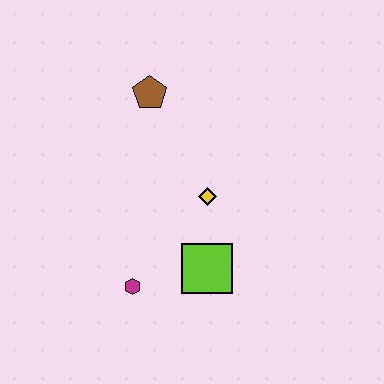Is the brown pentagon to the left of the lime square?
Yes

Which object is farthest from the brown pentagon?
The magenta hexagon is farthest from the brown pentagon.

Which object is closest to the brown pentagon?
The yellow diamond is closest to the brown pentagon.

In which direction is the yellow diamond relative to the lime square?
The yellow diamond is above the lime square.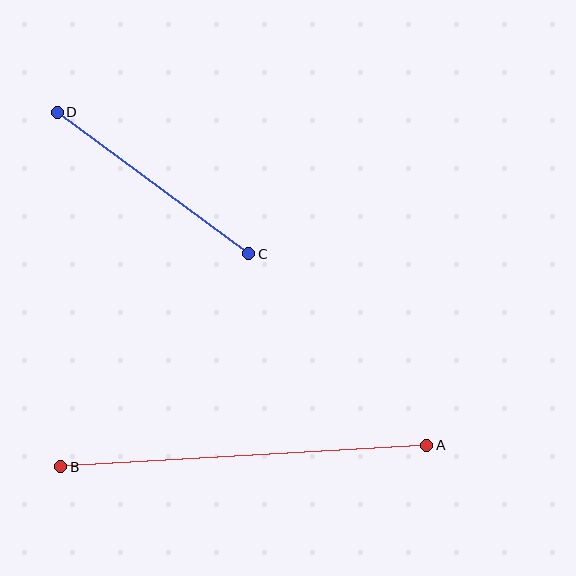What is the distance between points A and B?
The distance is approximately 367 pixels.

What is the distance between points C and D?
The distance is approximately 238 pixels.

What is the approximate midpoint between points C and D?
The midpoint is at approximately (153, 183) pixels.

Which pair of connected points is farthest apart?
Points A and B are farthest apart.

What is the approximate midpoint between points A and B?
The midpoint is at approximately (244, 456) pixels.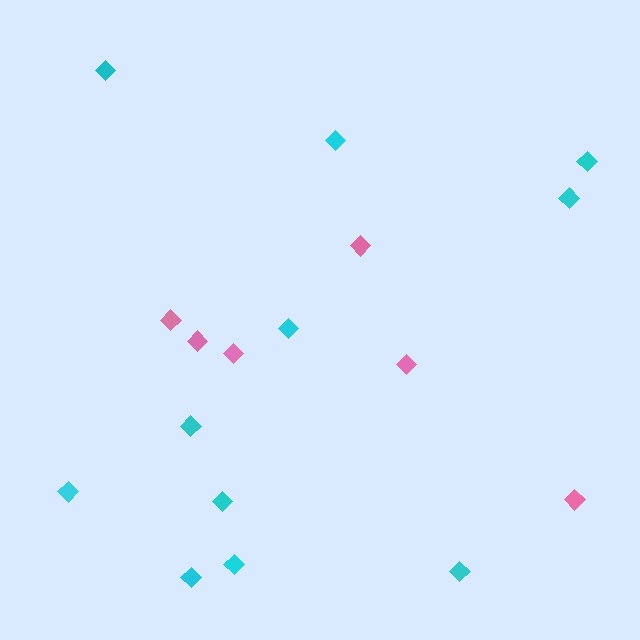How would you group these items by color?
There are 2 groups: one group of pink diamonds (6) and one group of cyan diamonds (11).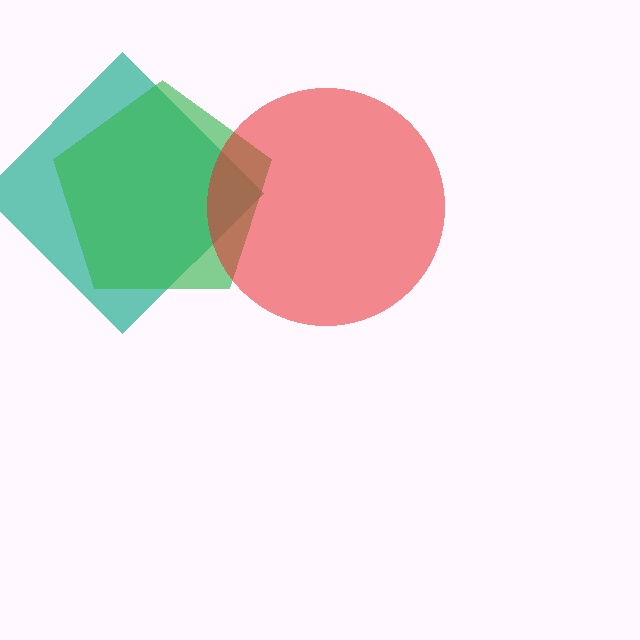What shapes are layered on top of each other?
The layered shapes are: a teal diamond, a green pentagon, a red circle.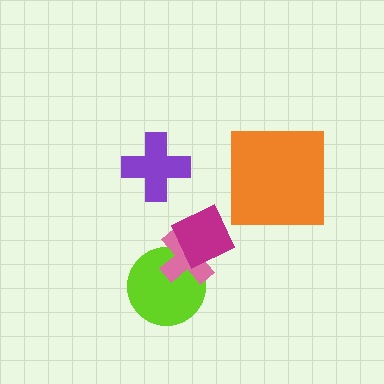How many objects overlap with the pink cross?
2 objects overlap with the pink cross.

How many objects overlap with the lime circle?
2 objects overlap with the lime circle.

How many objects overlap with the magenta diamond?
2 objects overlap with the magenta diamond.